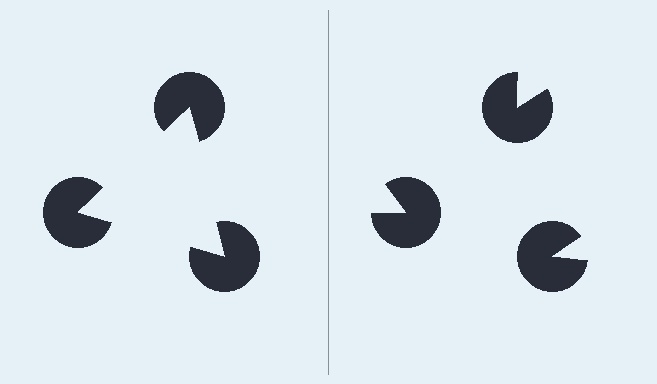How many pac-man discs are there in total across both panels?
6 — 3 on each side.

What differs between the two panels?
The pac-man discs are positioned identically on both sides; only the wedge orientations differ. On the left they align to a triangle; on the right they are misaligned.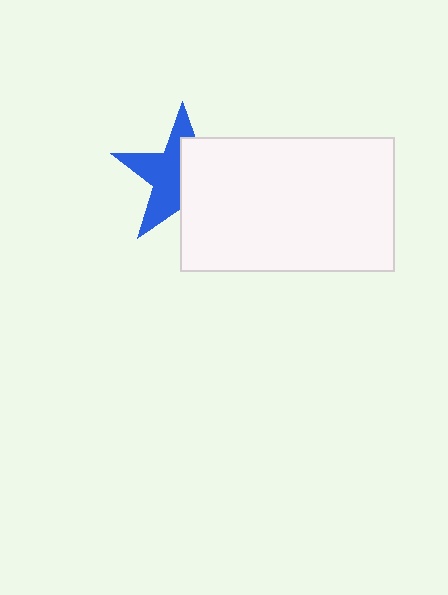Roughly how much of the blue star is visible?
About half of it is visible (roughly 51%).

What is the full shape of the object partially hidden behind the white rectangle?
The partially hidden object is a blue star.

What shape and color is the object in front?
The object in front is a white rectangle.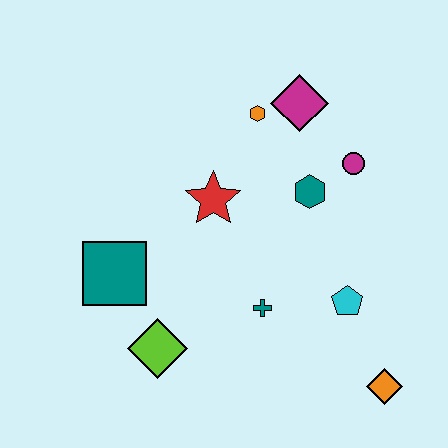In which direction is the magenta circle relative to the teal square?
The magenta circle is to the right of the teal square.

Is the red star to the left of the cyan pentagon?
Yes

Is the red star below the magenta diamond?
Yes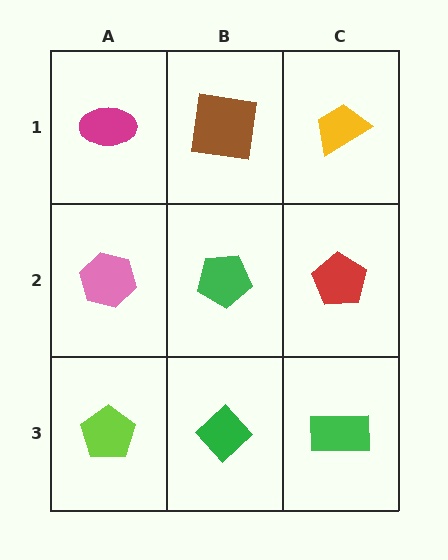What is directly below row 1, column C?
A red pentagon.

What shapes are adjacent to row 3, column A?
A pink hexagon (row 2, column A), a green diamond (row 3, column B).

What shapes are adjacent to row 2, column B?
A brown square (row 1, column B), a green diamond (row 3, column B), a pink hexagon (row 2, column A), a red pentagon (row 2, column C).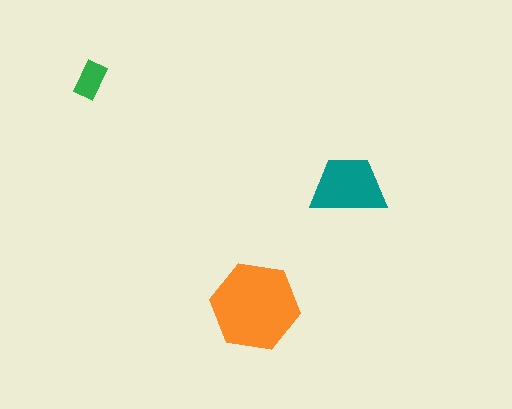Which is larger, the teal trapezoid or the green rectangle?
The teal trapezoid.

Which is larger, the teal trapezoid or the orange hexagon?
The orange hexagon.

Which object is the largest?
The orange hexagon.